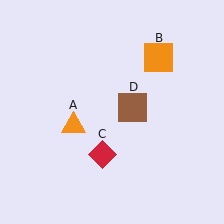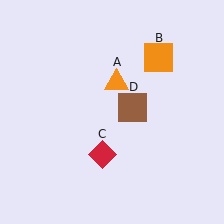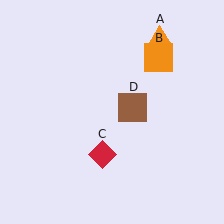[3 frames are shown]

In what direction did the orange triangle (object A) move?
The orange triangle (object A) moved up and to the right.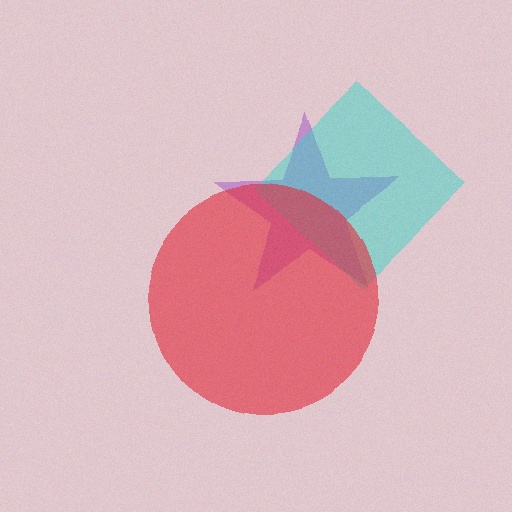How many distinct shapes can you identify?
There are 3 distinct shapes: a purple star, a cyan diamond, a red circle.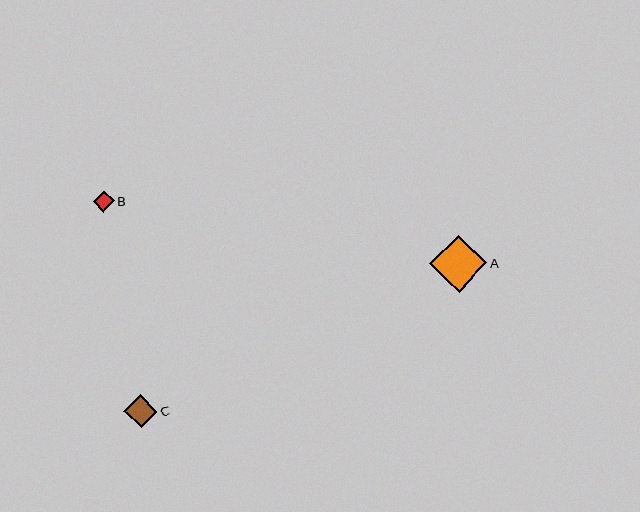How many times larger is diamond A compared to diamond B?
Diamond A is approximately 2.7 times the size of diamond B.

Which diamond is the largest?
Diamond A is the largest with a size of approximately 57 pixels.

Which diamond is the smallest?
Diamond B is the smallest with a size of approximately 21 pixels.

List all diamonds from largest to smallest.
From largest to smallest: A, C, B.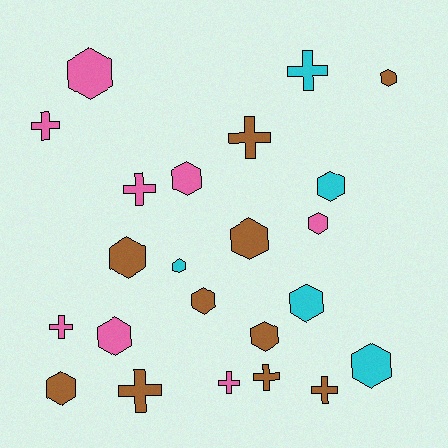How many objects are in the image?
There are 23 objects.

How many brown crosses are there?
There are 4 brown crosses.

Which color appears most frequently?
Brown, with 10 objects.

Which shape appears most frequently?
Hexagon, with 14 objects.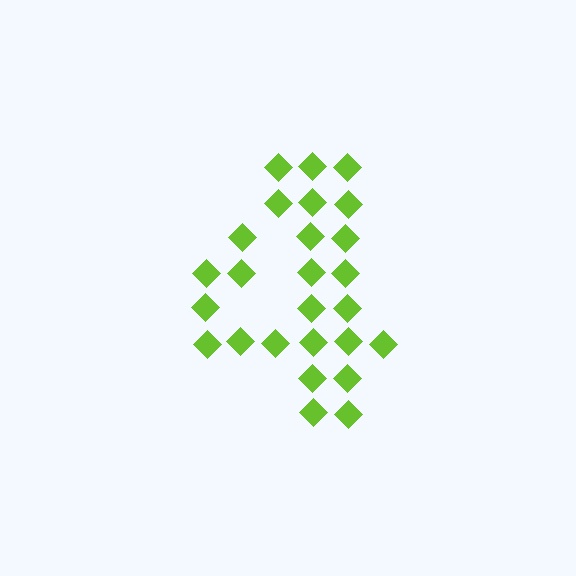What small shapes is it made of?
It is made of small diamonds.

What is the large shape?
The large shape is the digit 4.